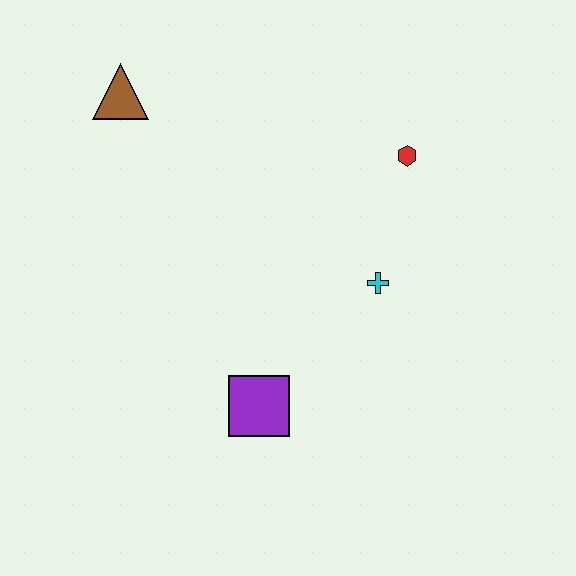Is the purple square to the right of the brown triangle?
Yes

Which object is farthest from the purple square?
The brown triangle is farthest from the purple square.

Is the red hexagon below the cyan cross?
No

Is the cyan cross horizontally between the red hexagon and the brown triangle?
Yes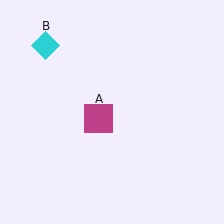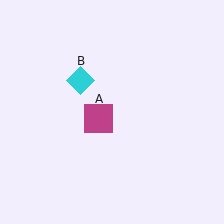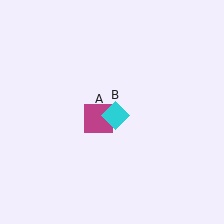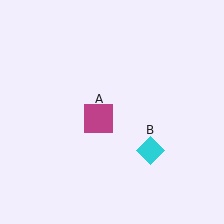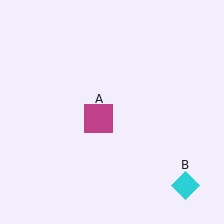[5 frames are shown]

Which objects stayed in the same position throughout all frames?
Magenta square (object A) remained stationary.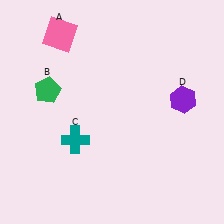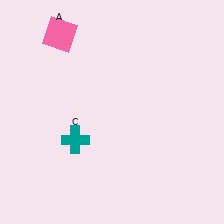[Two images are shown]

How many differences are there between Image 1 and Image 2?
There are 2 differences between the two images.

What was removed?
The green pentagon (B), the purple hexagon (D) were removed in Image 2.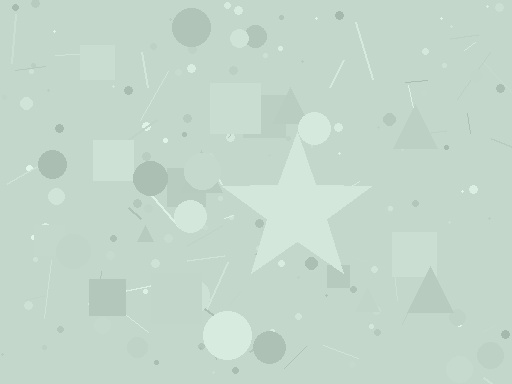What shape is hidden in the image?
A star is hidden in the image.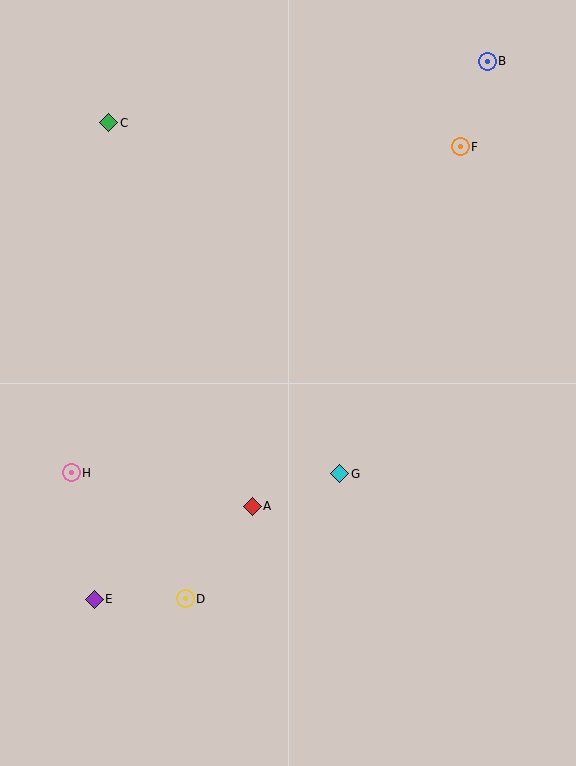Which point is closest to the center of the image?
Point G at (340, 474) is closest to the center.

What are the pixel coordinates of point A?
Point A is at (252, 506).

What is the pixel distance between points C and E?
The distance between C and E is 477 pixels.